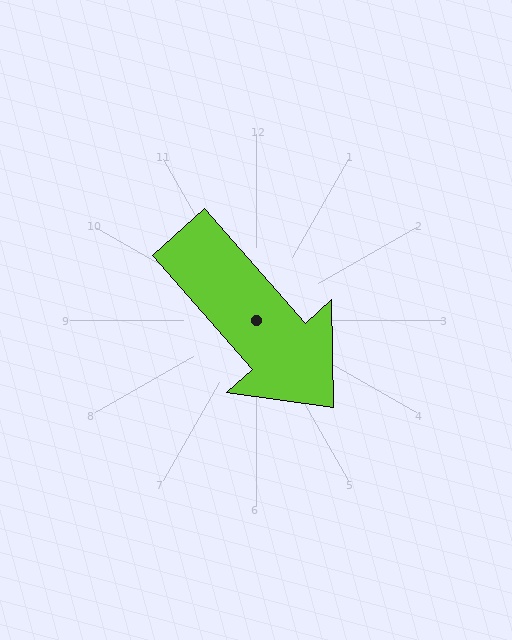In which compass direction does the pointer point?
Southeast.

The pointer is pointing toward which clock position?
Roughly 5 o'clock.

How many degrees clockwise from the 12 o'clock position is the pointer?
Approximately 139 degrees.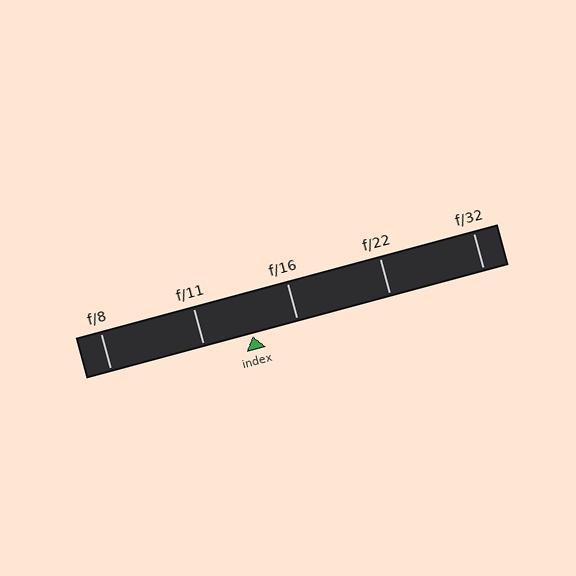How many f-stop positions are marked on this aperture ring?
There are 5 f-stop positions marked.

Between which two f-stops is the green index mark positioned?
The index mark is between f/11 and f/16.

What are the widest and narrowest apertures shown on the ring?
The widest aperture shown is f/8 and the narrowest is f/32.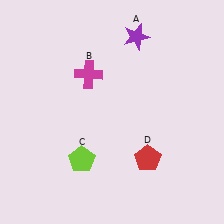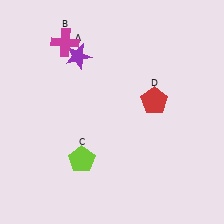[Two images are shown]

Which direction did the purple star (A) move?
The purple star (A) moved left.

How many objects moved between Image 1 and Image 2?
3 objects moved between the two images.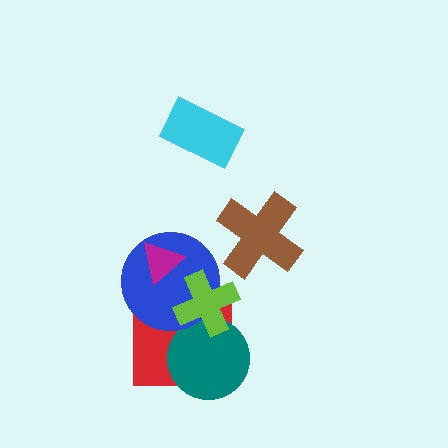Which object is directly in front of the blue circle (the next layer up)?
The lime cross is directly in front of the blue circle.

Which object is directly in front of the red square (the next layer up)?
The teal circle is directly in front of the red square.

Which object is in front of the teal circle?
The lime cross is in front of the teal circle.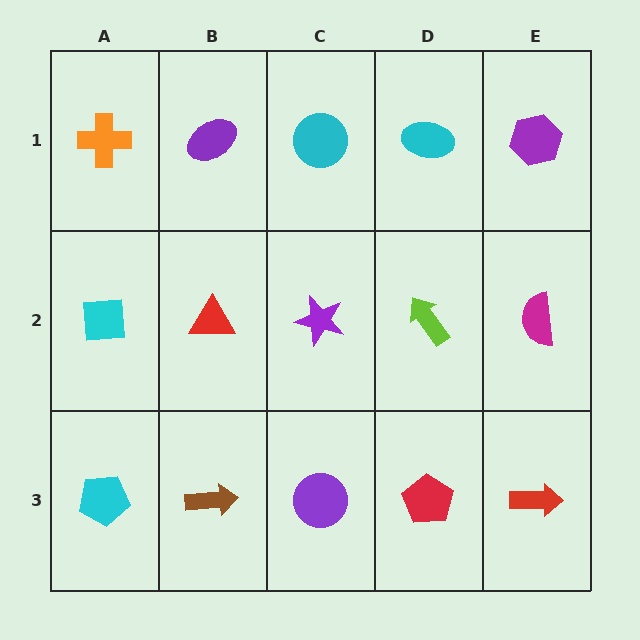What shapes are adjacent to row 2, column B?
A purple ellipse (row 1, column B), a brown arrow (row 3, column B), a cyan square (row 2, column A), a purple star (row 2, column C).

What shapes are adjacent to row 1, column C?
A purple star (row 2, column C), a purple ellipse (row 1, column B), a cyan ellipse (row 1, column D).